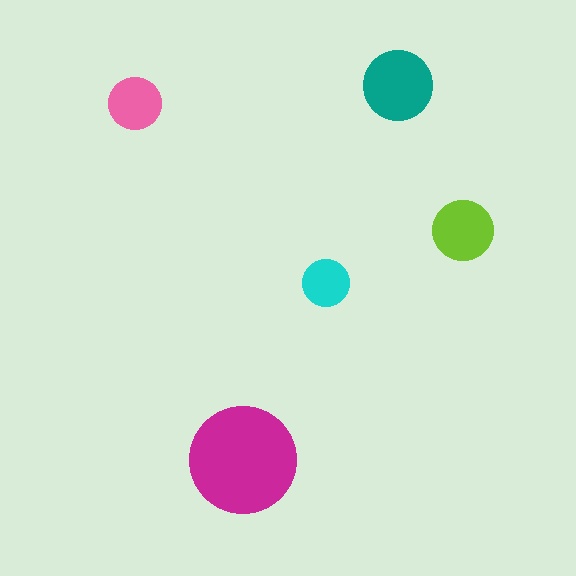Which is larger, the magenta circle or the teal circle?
The magenta one.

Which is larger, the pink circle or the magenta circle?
The magenta one.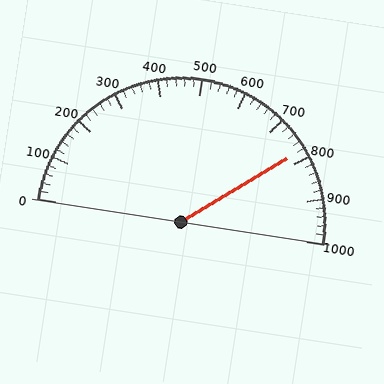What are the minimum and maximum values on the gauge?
The gauge ranges from 0 to 1000.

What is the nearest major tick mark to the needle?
The nearest major tick mark is 800.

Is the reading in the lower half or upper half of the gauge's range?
The reading is in the upper half of the range (0 to 1000).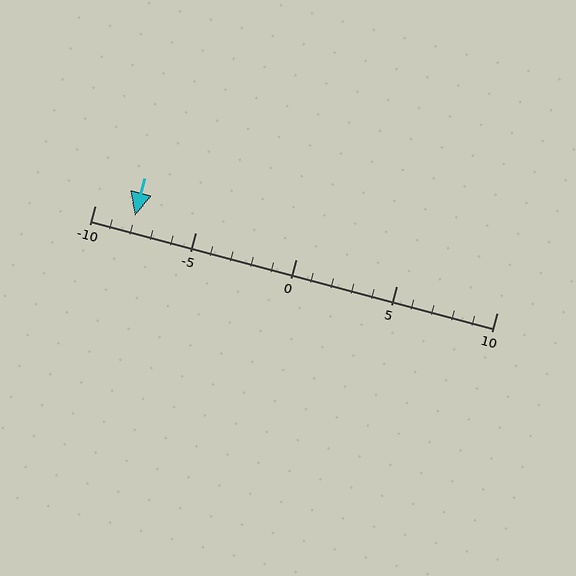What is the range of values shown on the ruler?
The ruler shows values from -10 to 10.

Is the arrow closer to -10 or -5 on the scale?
The arrow is closer to -10.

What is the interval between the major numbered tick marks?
The major tick marks are spaced 5 units apart.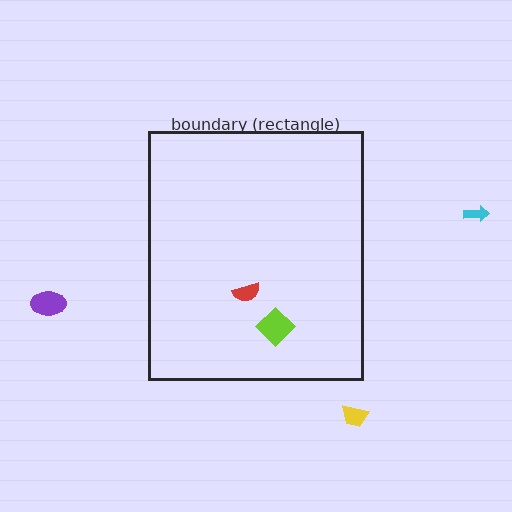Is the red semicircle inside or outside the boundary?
Inside.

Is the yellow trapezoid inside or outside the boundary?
Outside.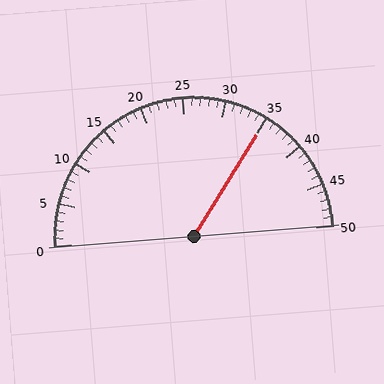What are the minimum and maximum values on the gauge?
The gauge ranges from 0 to 50.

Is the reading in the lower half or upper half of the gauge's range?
The reading is in the upper half of the range (0 to 50).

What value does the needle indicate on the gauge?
The needle indicates approximately 35.